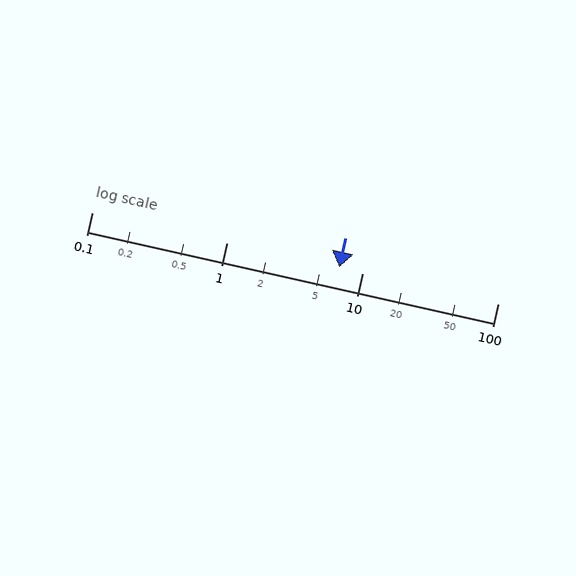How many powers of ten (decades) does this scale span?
The scale spans 3 decades, from 0.1 to 100.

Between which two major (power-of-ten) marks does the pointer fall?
The pointer is between 1 and 10.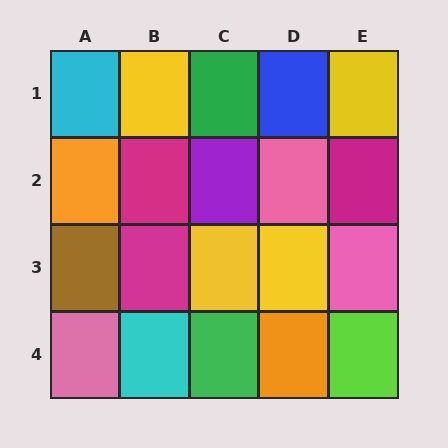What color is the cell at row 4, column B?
Cyan.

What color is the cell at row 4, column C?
Green.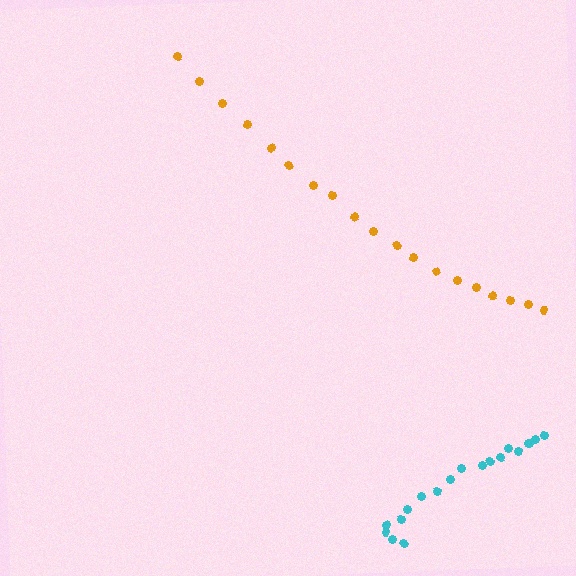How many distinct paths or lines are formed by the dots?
There are 2 distinct paths.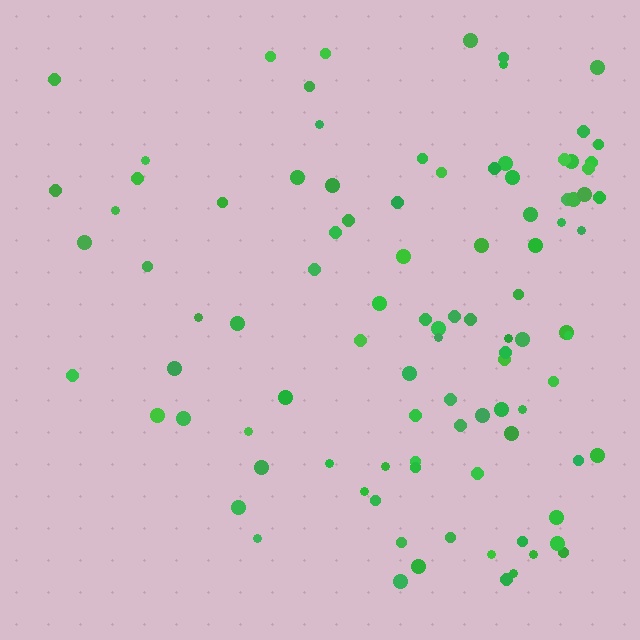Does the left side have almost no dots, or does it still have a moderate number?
Still a moderate number, just noticeably fewer than the right.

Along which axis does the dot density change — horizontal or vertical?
Horizontal.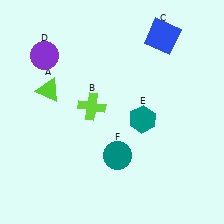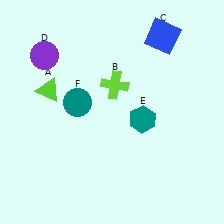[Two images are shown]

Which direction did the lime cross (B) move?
The lime cross (B) moved right.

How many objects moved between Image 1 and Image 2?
2 objects moved between the two images.